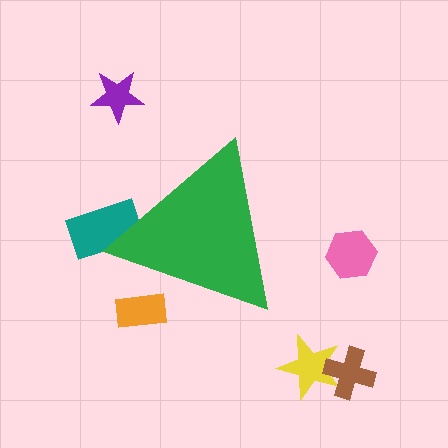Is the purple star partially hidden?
No, the purple star is fully visible.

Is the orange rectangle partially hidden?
Yes, the orange rectangle is partially hidden behind the green triangle.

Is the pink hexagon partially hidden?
No, the pink hexagon is fully visible.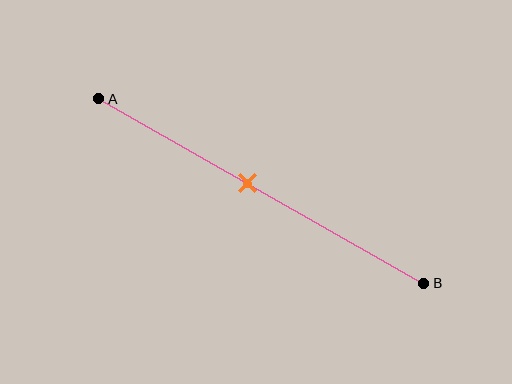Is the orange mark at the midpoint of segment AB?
No, the mark is at about 45% from A, not at the 50% midpoint.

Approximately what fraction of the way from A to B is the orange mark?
The orange mark is approximately 45% of the way from A to B.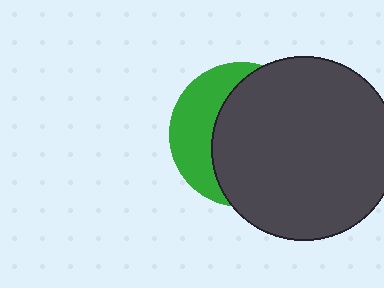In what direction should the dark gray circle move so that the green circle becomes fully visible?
The dark gray circle should move right. That is the shortest direction to clear the overlap and leave the green circle fully visible.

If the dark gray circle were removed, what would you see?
You would see the complete green circle.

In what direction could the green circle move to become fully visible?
The green circle could move left. That would shift it out from behind the dark gray circle entirely.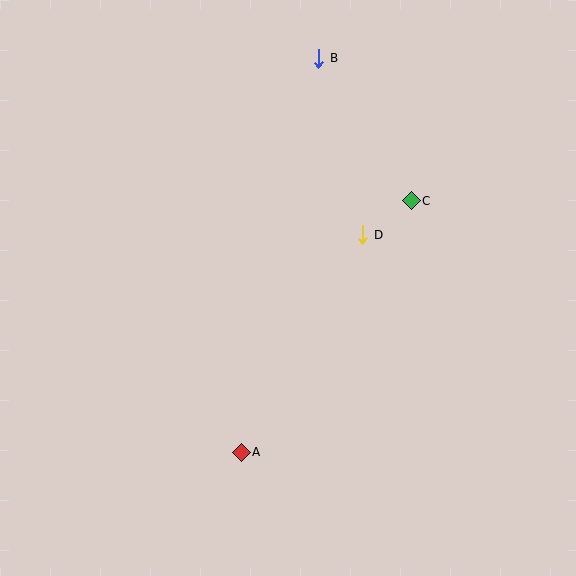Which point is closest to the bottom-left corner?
Point A is closest to the bottom-left corner.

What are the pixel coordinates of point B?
Point B is at (319, 58).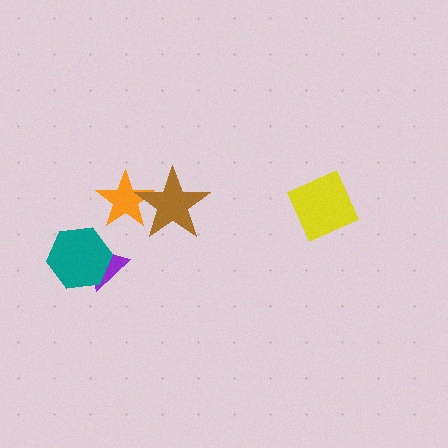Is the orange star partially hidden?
Yes, it is partially covered by another shape.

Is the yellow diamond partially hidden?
No, no other shape covers it.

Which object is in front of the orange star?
The brown star is in front of the orange star.